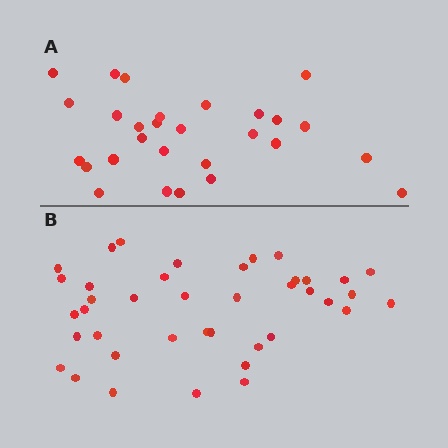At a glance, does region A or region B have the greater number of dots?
Region B (the bottom region) has more dots.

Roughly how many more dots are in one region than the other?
Region B has roughly 12 or so more dots than region A.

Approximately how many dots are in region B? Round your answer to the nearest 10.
About 40 dots.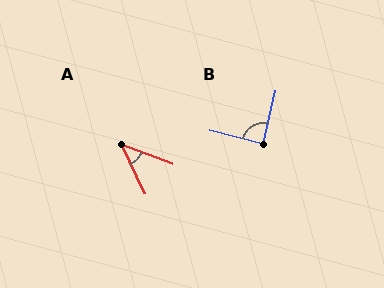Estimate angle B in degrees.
Approximately 89 degrees.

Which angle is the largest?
B, at approximately 89 degrees.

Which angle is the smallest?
A, at approximately 44 degrees.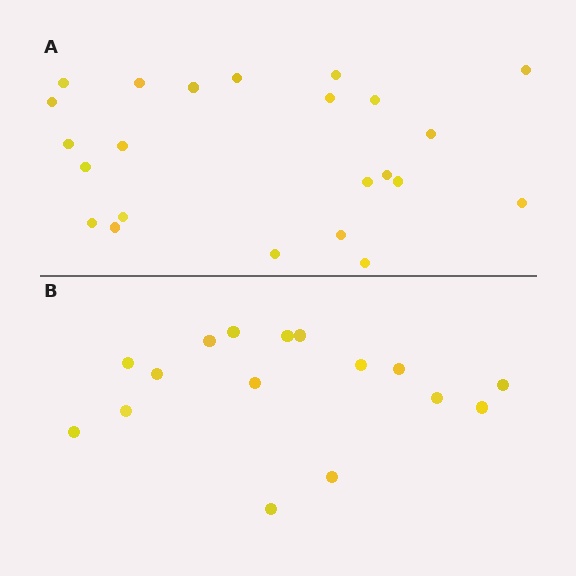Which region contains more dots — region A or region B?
Region A (the top region) has more dots.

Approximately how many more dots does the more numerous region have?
Region A has roughly 8 or so more dots than region B.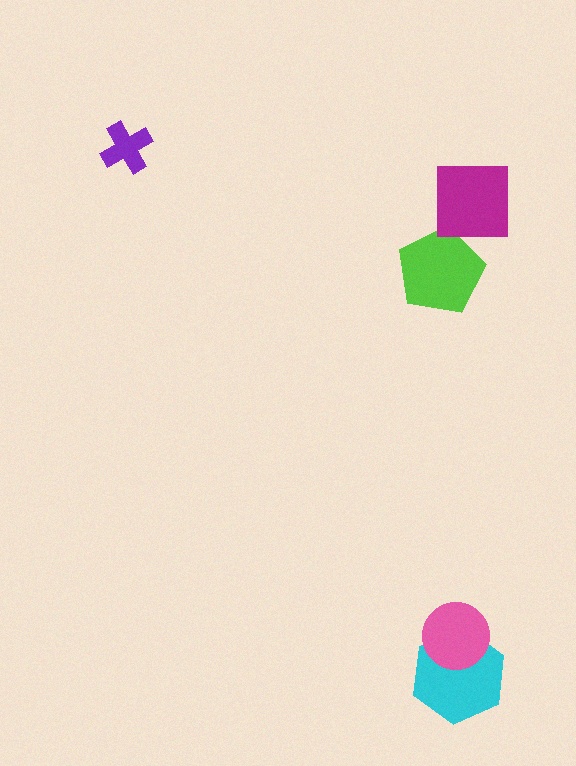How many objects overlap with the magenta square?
0 objects overlap with the magenta square.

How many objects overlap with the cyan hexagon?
1 object overlaps with the cyan hexagon.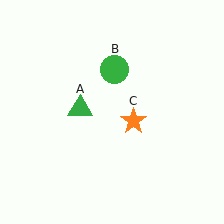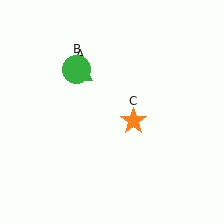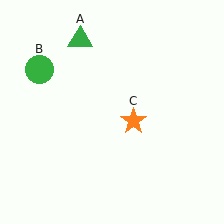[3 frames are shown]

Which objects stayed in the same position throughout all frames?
Orange star (object C) remained stationary.